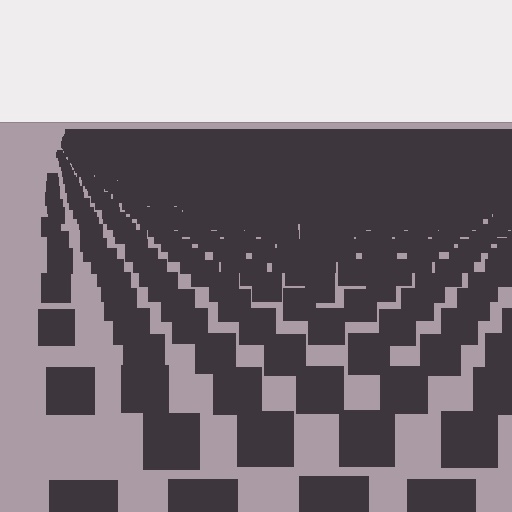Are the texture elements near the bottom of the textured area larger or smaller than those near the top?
Larger. Near the bottom, elements are closer to the viewer and appear at a bigger on-screen size.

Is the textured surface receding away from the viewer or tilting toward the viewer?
The surface is receding away from the viewer. Texture elements get smaller and denser toward the top.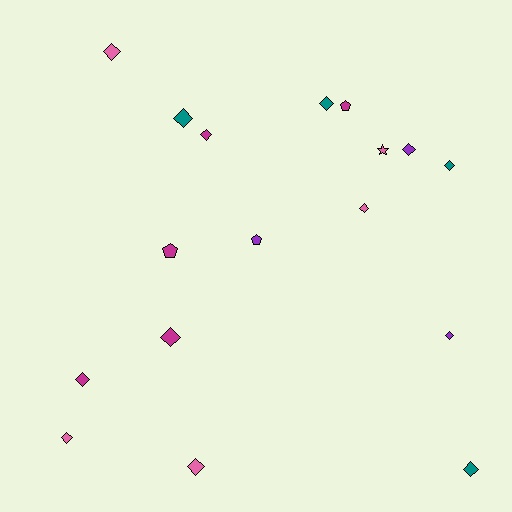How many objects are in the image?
There are 17 objects.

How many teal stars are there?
There are no teal stars.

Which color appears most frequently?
Pink, with 5 objects.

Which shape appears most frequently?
Diamond, with 13 objects.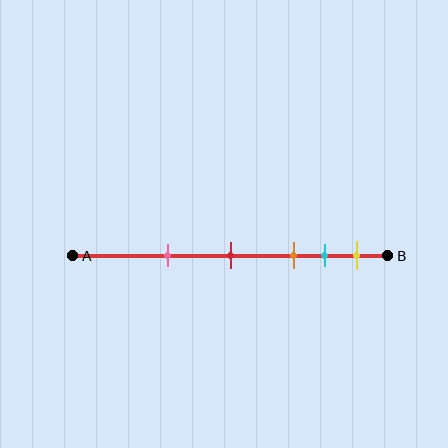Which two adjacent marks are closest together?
The cyan and yellow marks are the closest adjacent pair.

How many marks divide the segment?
There are 5 marks dividing the segment.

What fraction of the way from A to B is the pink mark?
The pink mark is approximately 30% (0.3) of the way from A to B.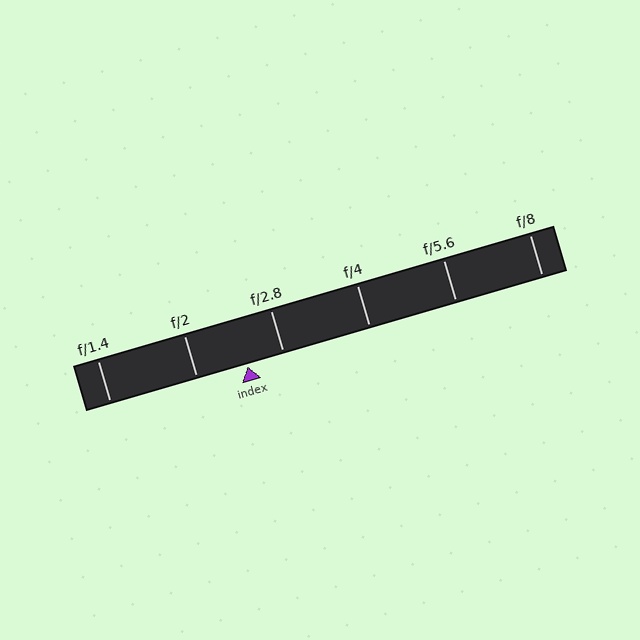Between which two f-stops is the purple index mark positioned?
The index mark is between f/2 and f/2.8.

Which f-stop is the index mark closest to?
The index mark is closest to f/2.8.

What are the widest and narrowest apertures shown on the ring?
The widest aperture shown is f/1.4 and the narrowest is f/8.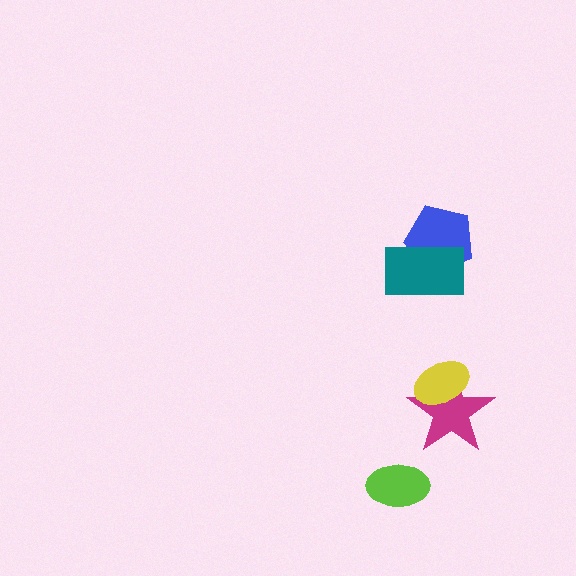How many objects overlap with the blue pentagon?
1 object overlaps with the blue pentagon.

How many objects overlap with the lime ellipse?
0 objects overlap with the lime ellipse.